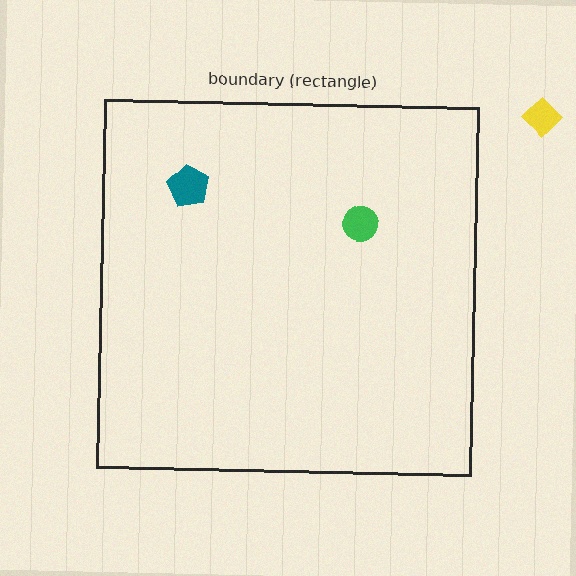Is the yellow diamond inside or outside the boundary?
Outside.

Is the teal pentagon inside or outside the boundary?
Inside.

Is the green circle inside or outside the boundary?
Inside.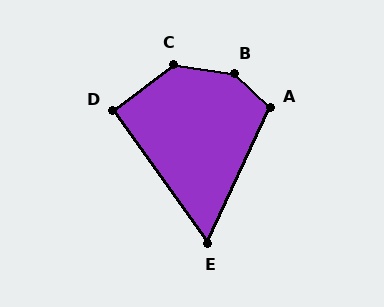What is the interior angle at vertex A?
Approximately 109 degrees (obtuse).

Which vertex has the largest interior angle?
B, at approximately 144 degrees.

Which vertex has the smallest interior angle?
E, at approximately 61 degrees.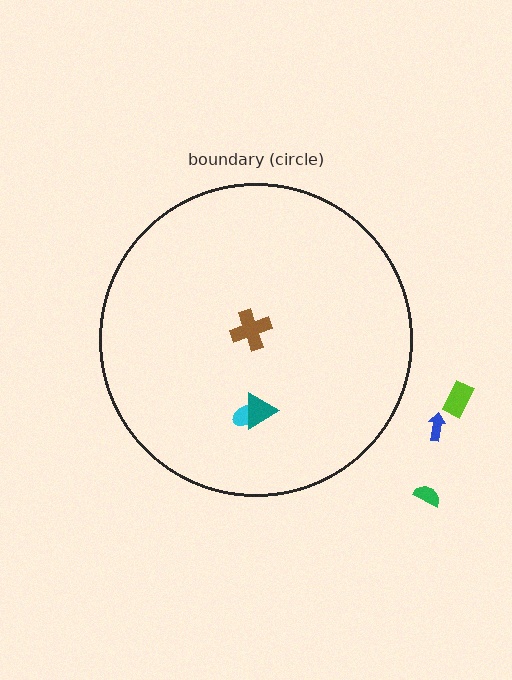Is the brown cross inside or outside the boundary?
Inside.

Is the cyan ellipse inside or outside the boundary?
Inside.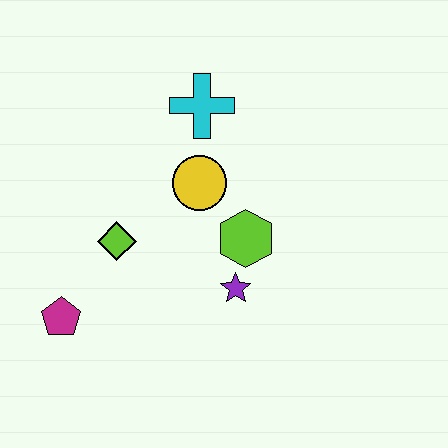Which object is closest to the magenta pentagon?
The lime diamond is closest to the magenta pentagon.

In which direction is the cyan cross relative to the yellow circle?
The cyan cross is above the yellow circle.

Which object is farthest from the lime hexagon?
The magenta pentagon is farthest from the lime hexagon.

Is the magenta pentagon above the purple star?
No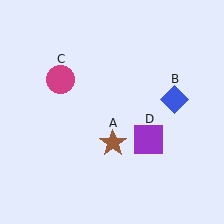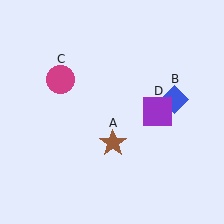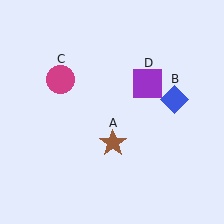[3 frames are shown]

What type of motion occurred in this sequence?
The purple square (object D) rotated counterclockwise around the center of the scene.